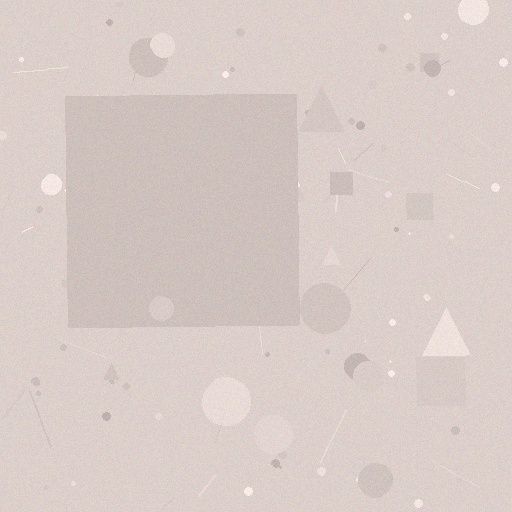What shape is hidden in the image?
A square is hidden in the image.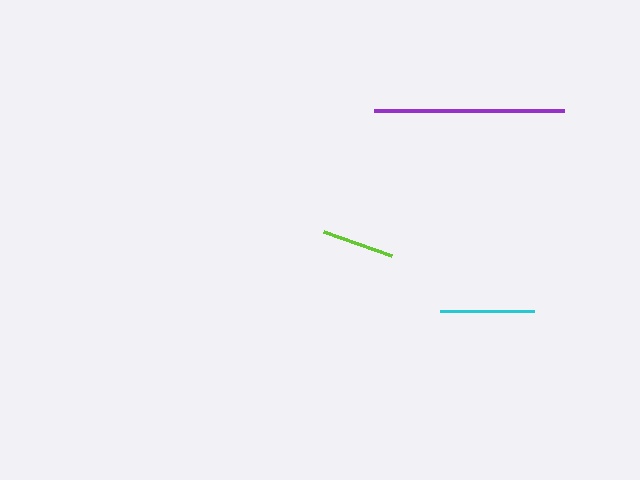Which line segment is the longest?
The purple line is the longest at approximately 190 pixels.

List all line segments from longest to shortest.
From longest to shortest: purple, cyan, lime.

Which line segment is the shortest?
The lime line is the shortest at approximately 72 pixels.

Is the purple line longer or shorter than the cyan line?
The purple line is longer than the cyan line.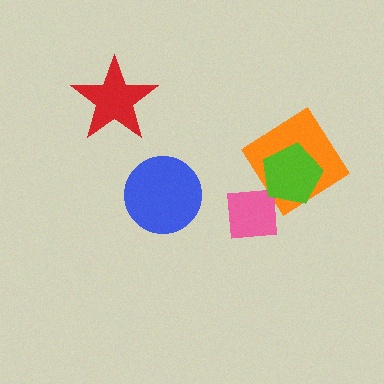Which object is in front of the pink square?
The lime pentagon is in front of the pink square.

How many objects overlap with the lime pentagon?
2 objects overlap with the lime pentagon.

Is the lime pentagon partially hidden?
No, no other shape covers it.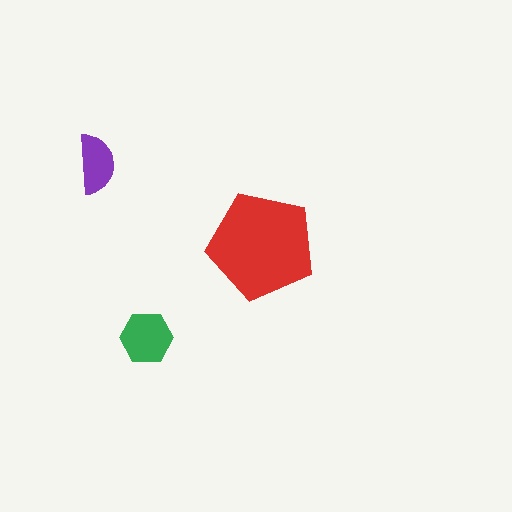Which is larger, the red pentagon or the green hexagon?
The red pentagon.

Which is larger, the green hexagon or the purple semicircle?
The green hexagon.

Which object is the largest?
The red pentagon.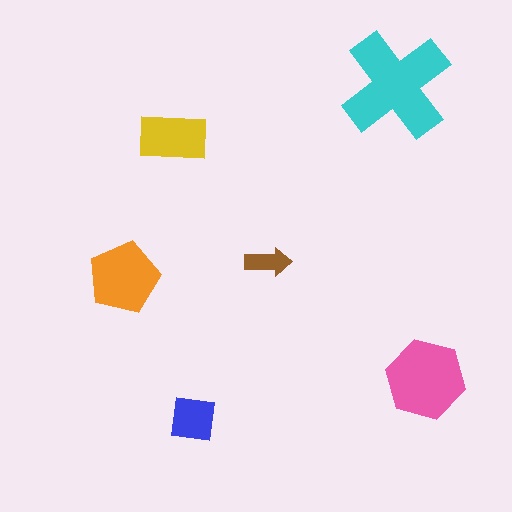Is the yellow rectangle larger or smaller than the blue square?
Larger.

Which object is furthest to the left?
The orange pentagon is leftmost.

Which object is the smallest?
The brown arrow.